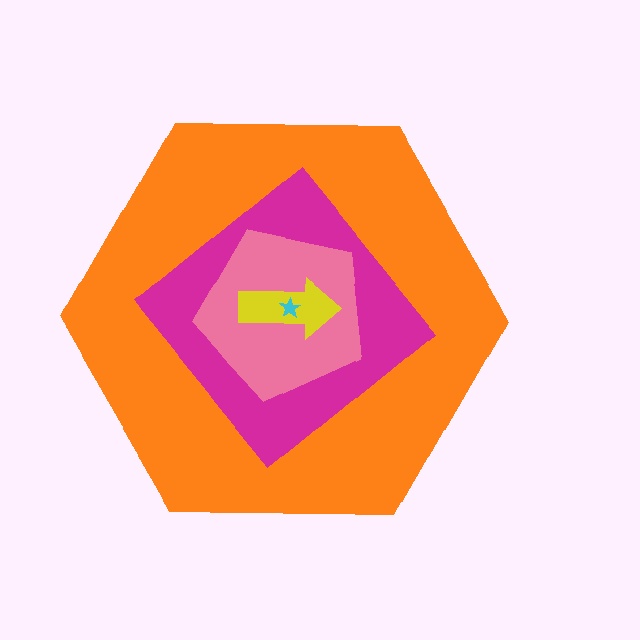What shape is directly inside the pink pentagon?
The yellow arrow.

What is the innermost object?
The cyan star.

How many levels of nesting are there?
5.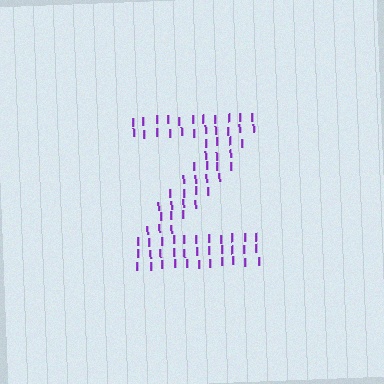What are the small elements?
The small elements are letter I's.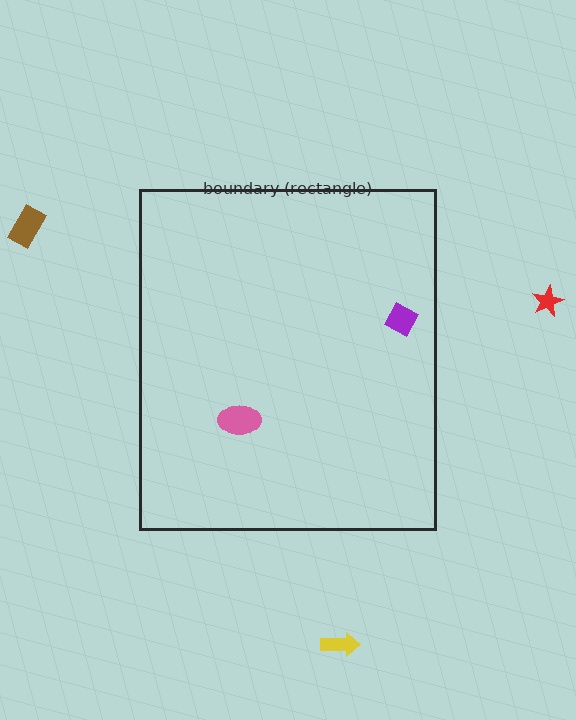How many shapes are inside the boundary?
2 inside, 3 outside.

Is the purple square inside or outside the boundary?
Inside.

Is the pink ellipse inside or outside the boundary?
Inside.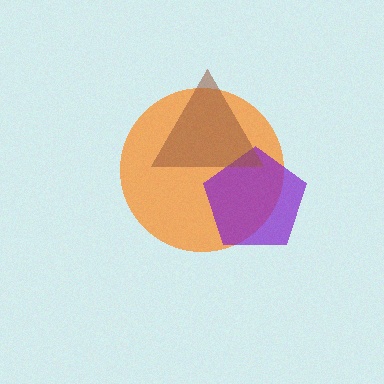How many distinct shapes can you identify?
There are 3 distinct shapes: an orange circle, a purple pentagon, a brown triangle.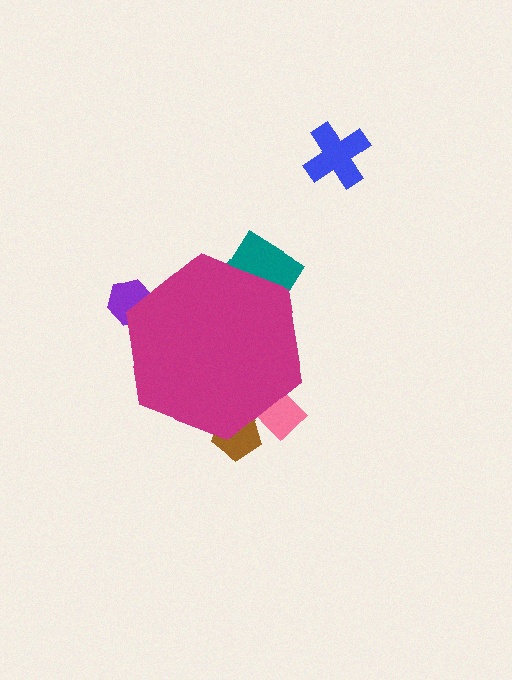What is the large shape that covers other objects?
A magenta hexagon.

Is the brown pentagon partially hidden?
Yes, the brown pentagon is partially hidden behind the magenta hexagon.